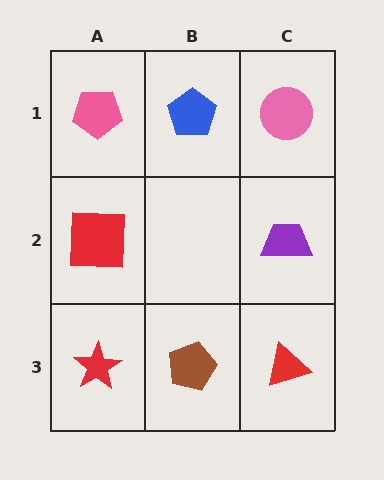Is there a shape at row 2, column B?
No, that cell is empty.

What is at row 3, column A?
A red star.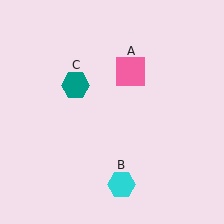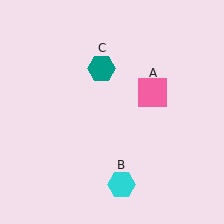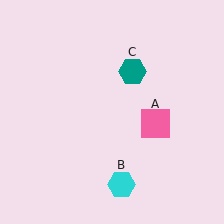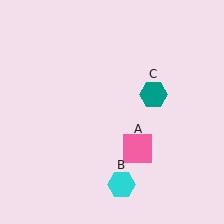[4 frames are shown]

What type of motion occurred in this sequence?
The pink square (object A), teal hexagon (object C) rotated clockwise around the center of the scene.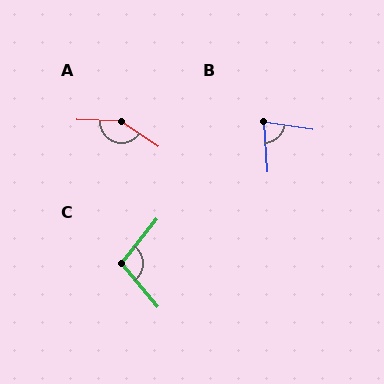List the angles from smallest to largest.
B (77°), C (102°), A (148°).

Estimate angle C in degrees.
Approximately 102 degrees.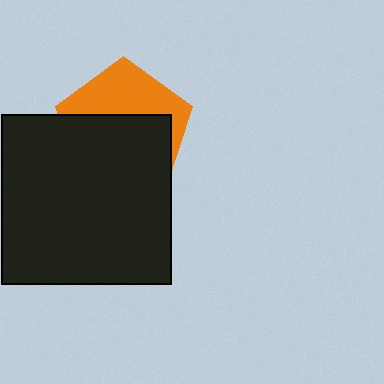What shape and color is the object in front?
The object in front is a black square.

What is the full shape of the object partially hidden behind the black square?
The partially hidden object is an orange pentagon.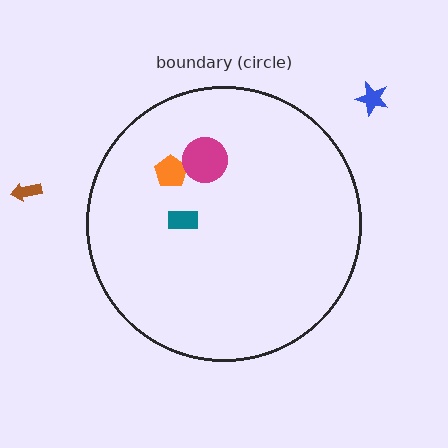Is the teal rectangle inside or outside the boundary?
Inside.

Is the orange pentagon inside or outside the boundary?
Inside.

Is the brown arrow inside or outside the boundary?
Outside.